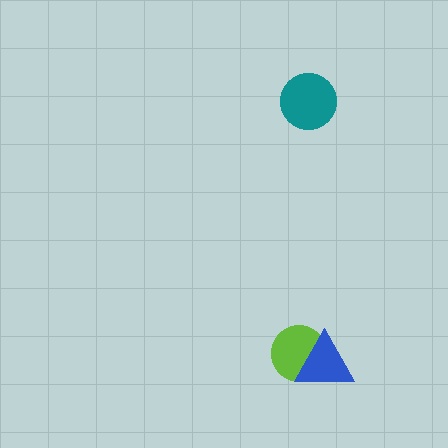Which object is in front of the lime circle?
The blue triangle is in front of the lime circle.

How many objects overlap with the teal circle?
0 objects overlap with the teal circle.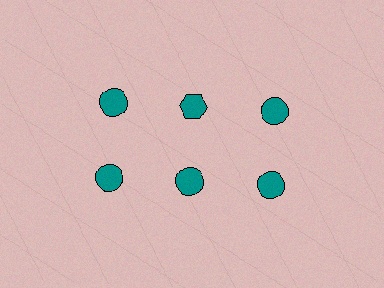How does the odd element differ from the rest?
It has a different shape: hexagon instead of circle.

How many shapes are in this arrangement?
There are 6 shapes arranged in a grid pattern.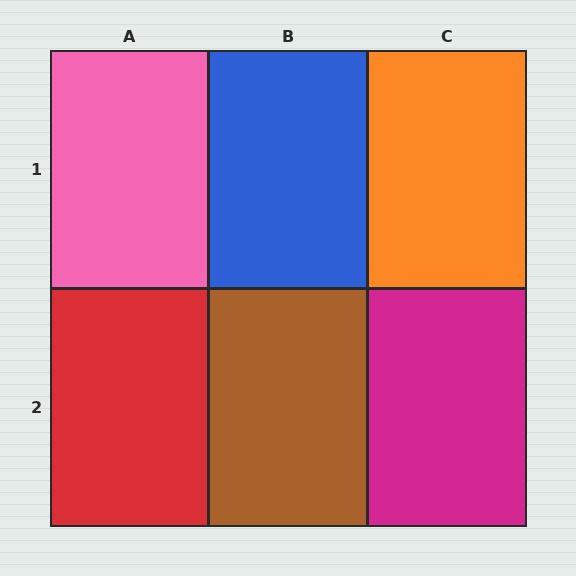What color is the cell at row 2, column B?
Brown.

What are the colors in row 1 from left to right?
Pink, blue, orange.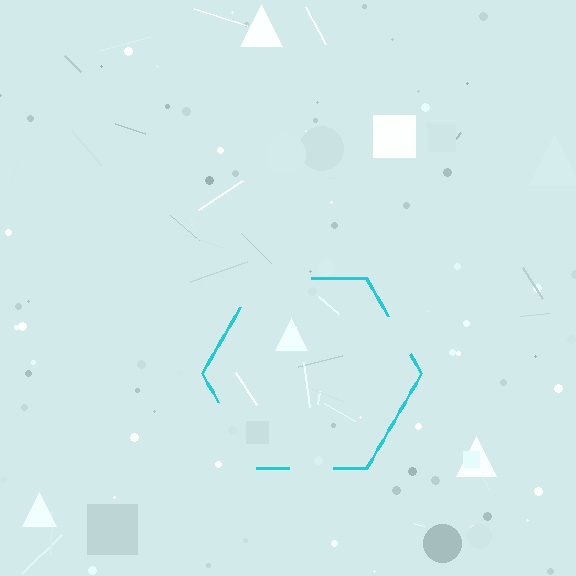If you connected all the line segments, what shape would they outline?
They would outline a hexagon.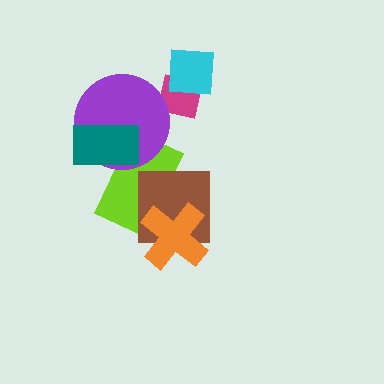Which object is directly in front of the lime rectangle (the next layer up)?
The brown square is directly in front of the lime rectangle.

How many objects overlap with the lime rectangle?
4 objects overlap with the lime rectangle.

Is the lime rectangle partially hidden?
Yes, it is partially covered by another shape.